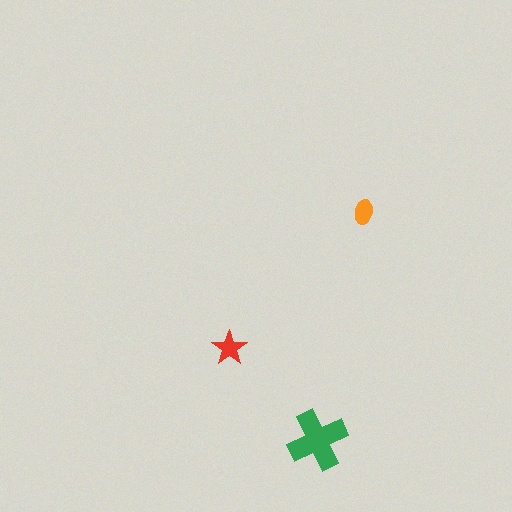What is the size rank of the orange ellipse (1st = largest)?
3rd.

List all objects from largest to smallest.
The green cross, the red star, the orange ellipse.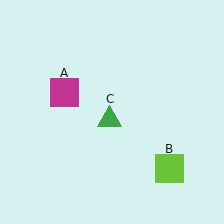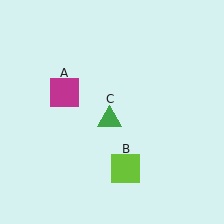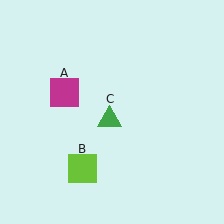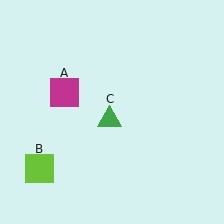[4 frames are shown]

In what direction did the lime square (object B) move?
The lime square (object B) moved left.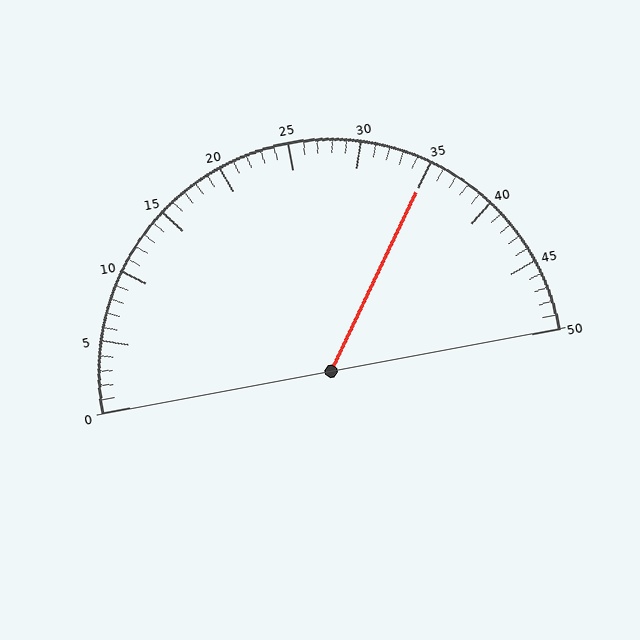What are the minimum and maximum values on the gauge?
The gauge ranges from 0 to 50.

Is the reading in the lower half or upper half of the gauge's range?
The reading is in the upper half of the range (0 to 50).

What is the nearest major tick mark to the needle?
The nearest major tick mark is 35.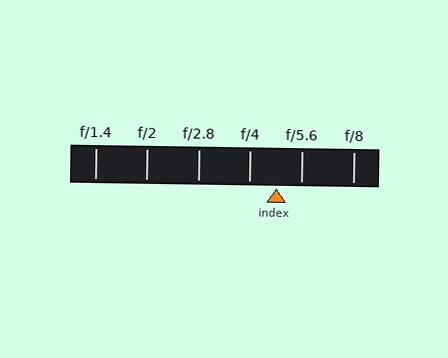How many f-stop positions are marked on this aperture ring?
There are 6 f-stop positions marked.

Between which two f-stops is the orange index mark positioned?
The index mark is between f/4 and f/5.6.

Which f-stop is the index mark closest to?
The index mark is closest to f/5.6.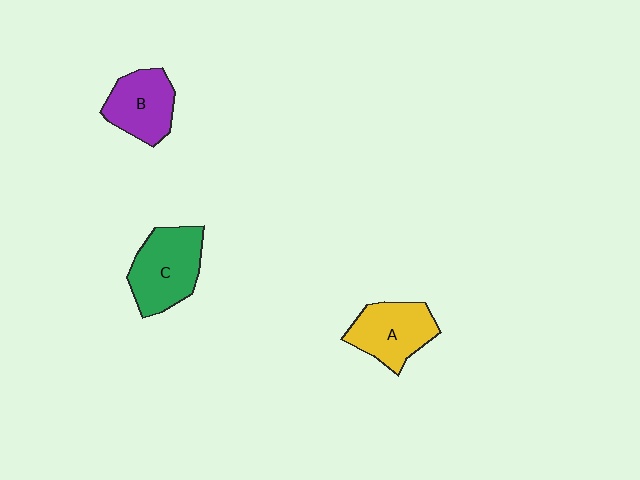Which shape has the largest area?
Shape C (green).